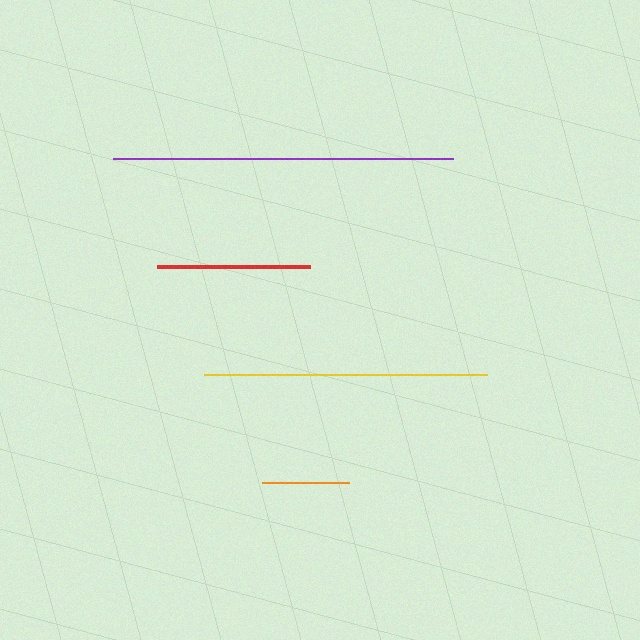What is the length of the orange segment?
The orange segment is approximately 87 pixels long.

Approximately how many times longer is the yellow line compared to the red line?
The yellow line is approximately 1.8 times the length of the red line.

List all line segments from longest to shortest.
From longest to shortest: purple, yellow, red, orange.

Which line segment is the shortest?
The orange line is the shortest at approximately 87 pixels.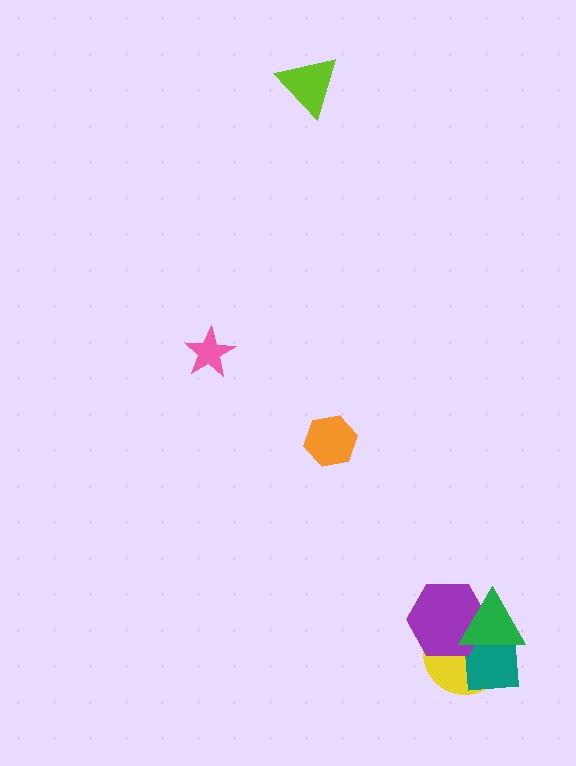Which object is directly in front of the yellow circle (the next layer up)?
The teal square is directly in front of the yellow circle.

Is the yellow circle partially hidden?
Yes, it is partially covered by another shape.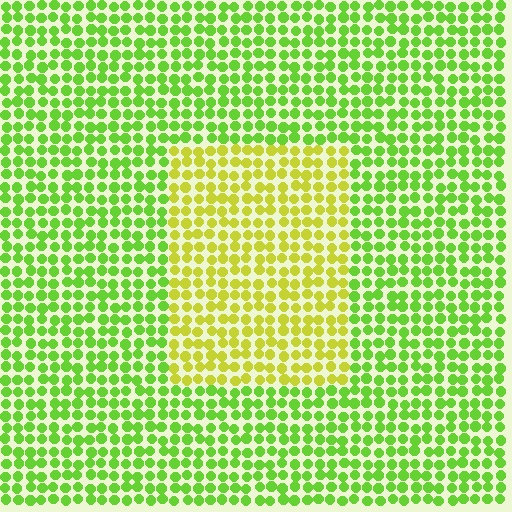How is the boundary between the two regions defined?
The boundary is defined purely by a slight shift in hue (about 36 degrees). Spacing, size, and orientation are identical on both sides.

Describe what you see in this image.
The image is filled with small lime elements in a uniform arrangement. A rectangle-shaped region is visible where the elements are tinted to a slightly different hue, forming a subtle color boundary.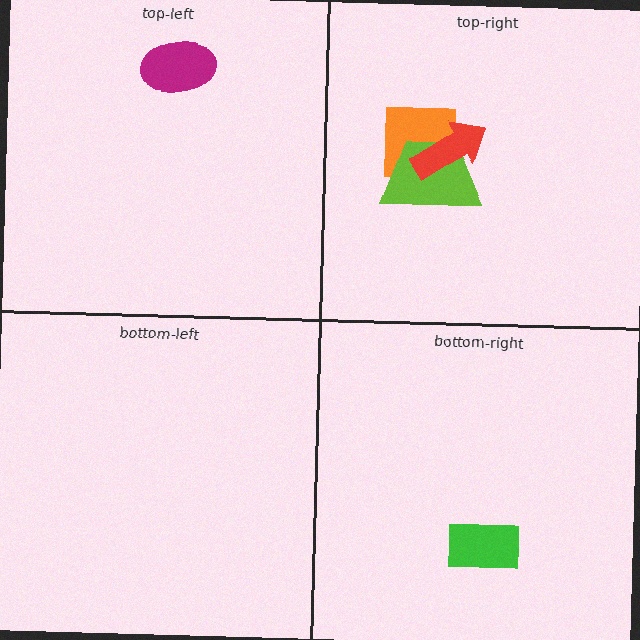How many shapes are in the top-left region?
1.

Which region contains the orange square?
The top-right region.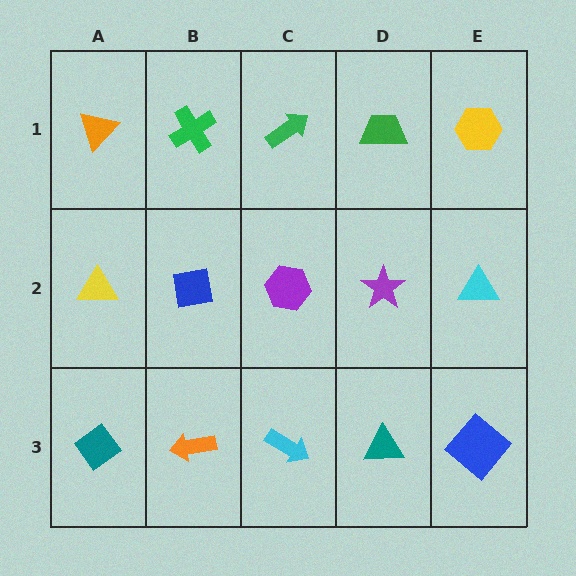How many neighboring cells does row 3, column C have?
3.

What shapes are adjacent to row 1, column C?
A purple hexagon (row 2, column C), a green cross (row 1, column B), a green trapezoid (row 1, column D).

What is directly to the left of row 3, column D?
A cyan arrow.